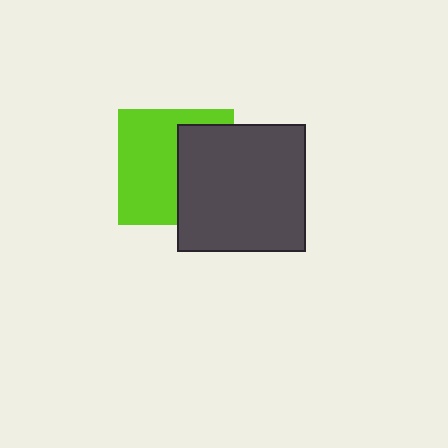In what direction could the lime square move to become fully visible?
The lime square could move left. That would shift it out from behind the dark gray square entirely.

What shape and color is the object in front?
The object in front is a dark gray square.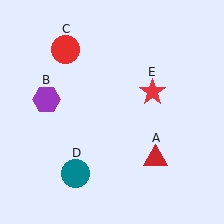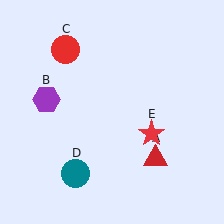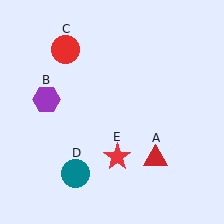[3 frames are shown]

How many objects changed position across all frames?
1 object changed position: red star (object E).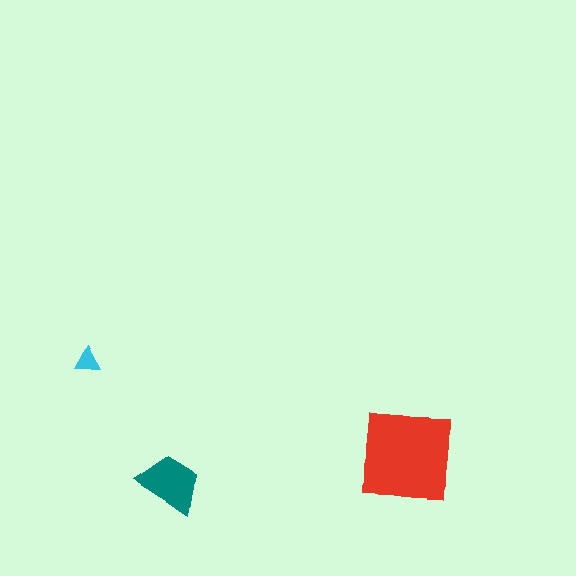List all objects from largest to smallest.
The red square, the teal trapezoid, the cyan triangle.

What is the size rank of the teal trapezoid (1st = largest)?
2nd.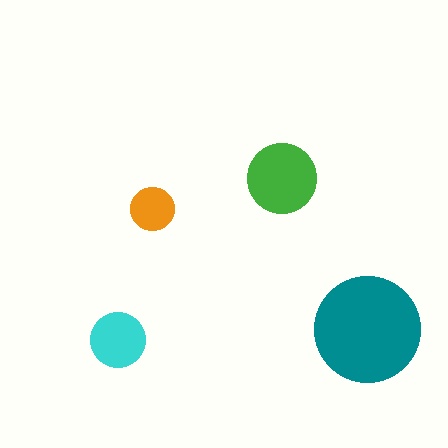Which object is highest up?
The green circle is topmost.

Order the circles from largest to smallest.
the teal one, the green one, the cyan one, the orange one.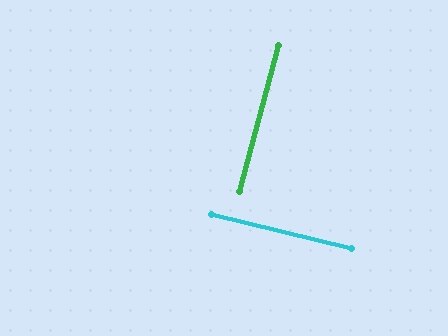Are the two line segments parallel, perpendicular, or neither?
Perpendicular — they meet at approximately 89°.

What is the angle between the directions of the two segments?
Approximately 89 degrees.